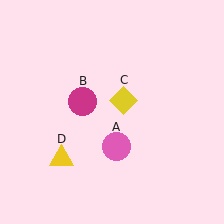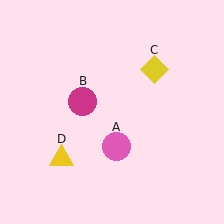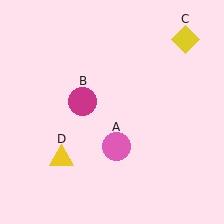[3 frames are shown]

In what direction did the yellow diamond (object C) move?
The yellow diamond (object C) moved up and to the right.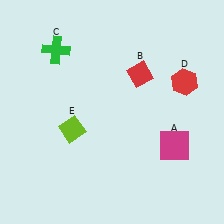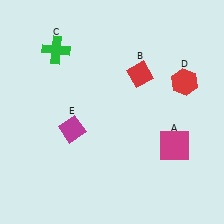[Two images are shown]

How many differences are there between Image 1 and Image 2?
There is 1 difference between the two images.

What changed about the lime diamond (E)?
In Image 1, E is lime. In Image 2, it changed to magenta.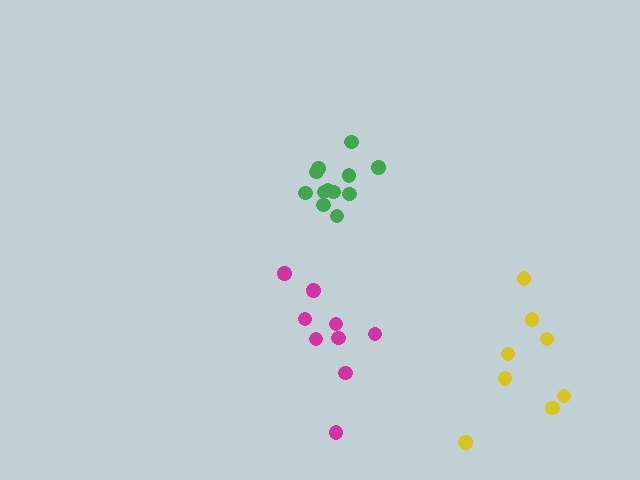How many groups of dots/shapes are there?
There are 3 groups.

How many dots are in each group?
Group 1: 8 dots, Group 2: 9 dots, Group 3: 12 dots (29 total).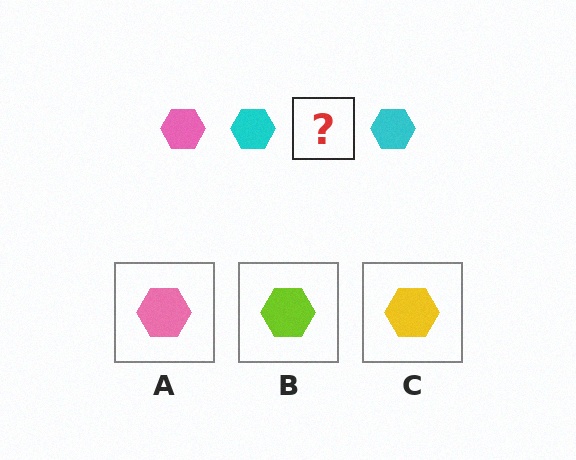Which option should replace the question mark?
Option A.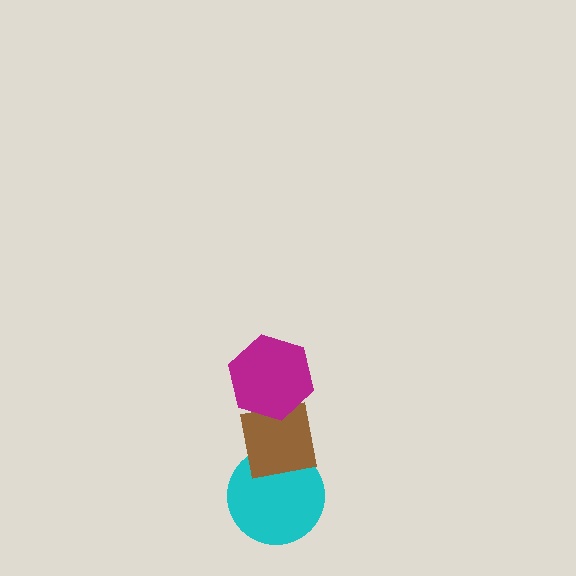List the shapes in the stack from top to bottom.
From top to bottom: the magenta hexagon, the brown square, the cyan circle.